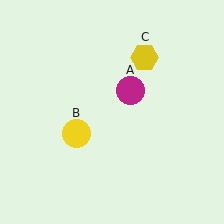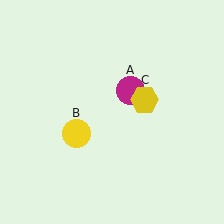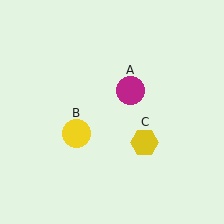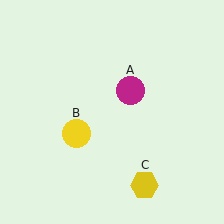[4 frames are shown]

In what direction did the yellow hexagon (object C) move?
The yellow hexagon (object C) moved down.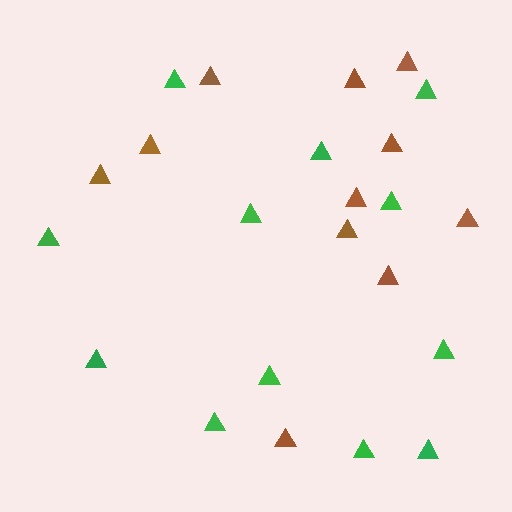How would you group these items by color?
There are 2 groups: one group of green triangles (12) and one group of brown triangles (11).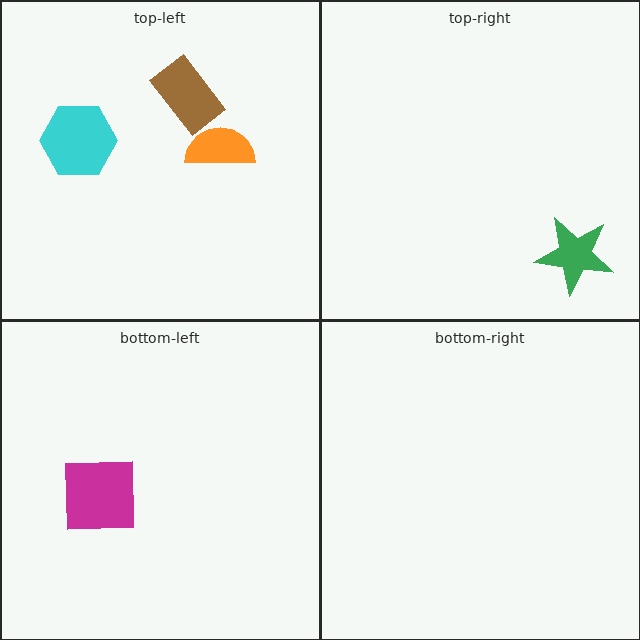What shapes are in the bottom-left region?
The magenta square.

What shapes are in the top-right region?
The green star.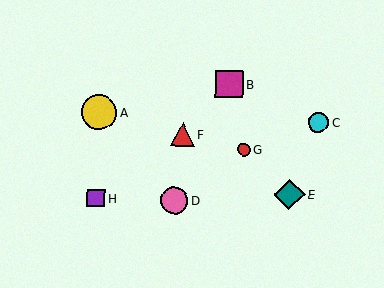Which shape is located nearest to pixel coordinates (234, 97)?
The magenta square (labeled B) at (229, 84) is nearest to that location.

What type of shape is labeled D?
Shape D is a pink circle.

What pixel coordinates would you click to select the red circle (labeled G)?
Click at (243, 149) to select the red circle G.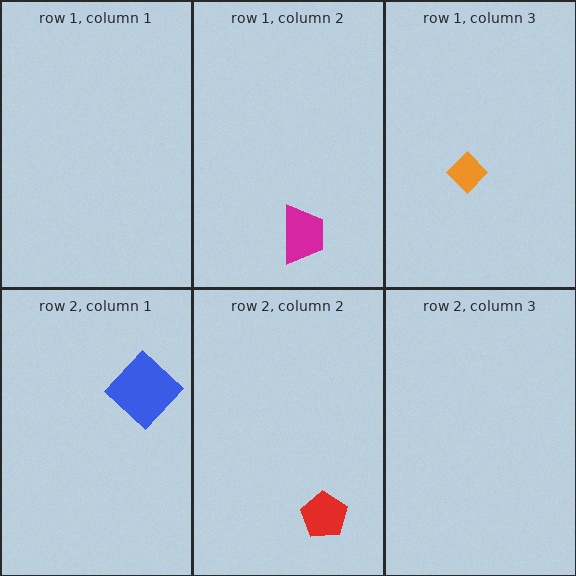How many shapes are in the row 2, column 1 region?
1.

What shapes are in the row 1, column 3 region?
The orange diamond.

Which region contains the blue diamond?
The row 2, column 1 region.